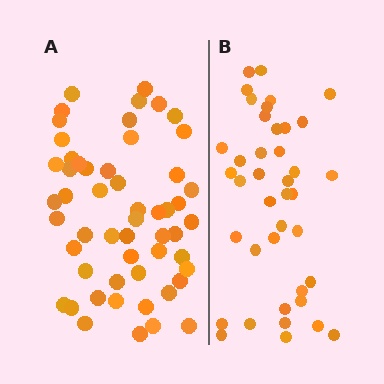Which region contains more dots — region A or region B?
Region A (the left region) has more dots.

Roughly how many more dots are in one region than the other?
Region A has approximately 15 more dots than region B.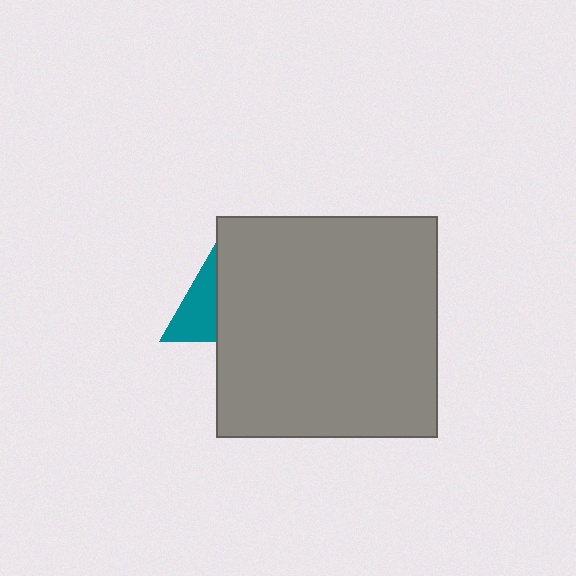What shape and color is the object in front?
The object in front is a gray square.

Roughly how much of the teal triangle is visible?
About half of it is visible (roughly 46%).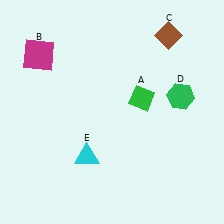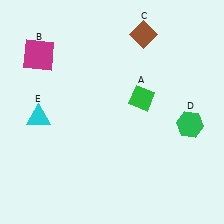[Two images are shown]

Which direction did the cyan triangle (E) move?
The cyan triangle (E) moved left.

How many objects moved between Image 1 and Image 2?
3 objects moved between the two images.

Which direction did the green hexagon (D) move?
The green hexagon (D) moved down.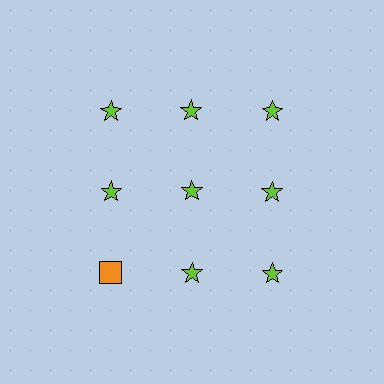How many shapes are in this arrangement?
There are 9 shapes arranged in a grid pattern.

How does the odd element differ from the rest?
It differs in both color (orange instead of lime) and shape (square instead of star).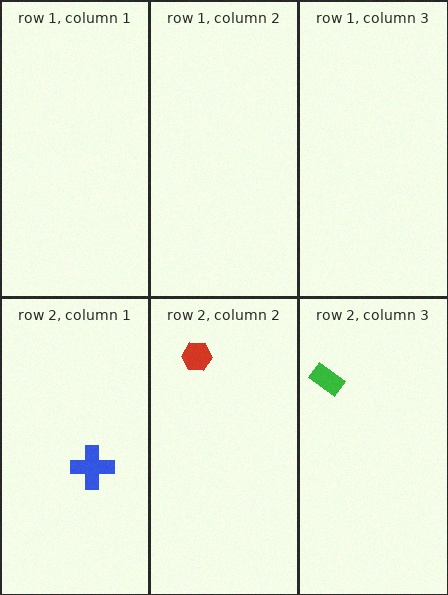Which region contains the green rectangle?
The row 2, column 3 region.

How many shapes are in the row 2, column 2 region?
1.